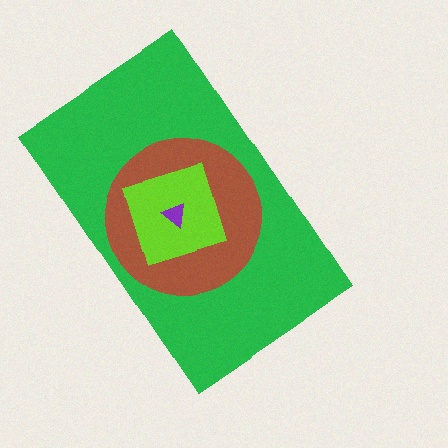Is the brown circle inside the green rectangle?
Yes.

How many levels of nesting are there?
4.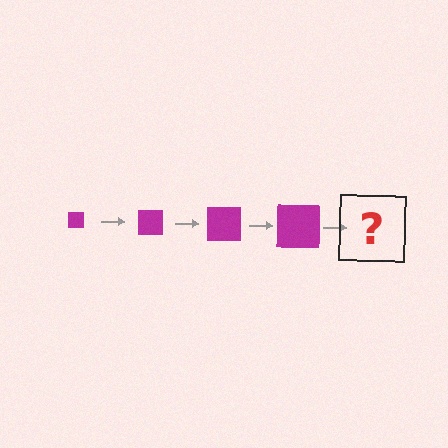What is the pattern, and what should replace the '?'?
The pattern is that the square gets progressively larger each step. The '?' should be a magenta square, larger than the previous one.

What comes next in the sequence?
The next element should be a magenta square, larger than the previous one.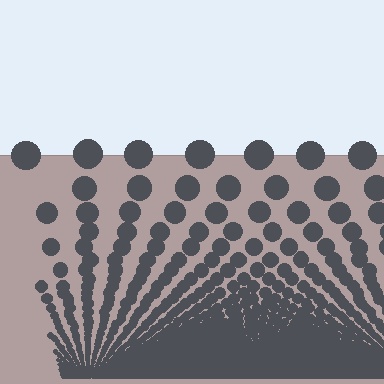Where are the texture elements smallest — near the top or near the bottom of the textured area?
Near the bottom.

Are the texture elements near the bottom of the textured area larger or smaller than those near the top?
Smaller. The gradient is inverted — elements near the bottom are smaller and denser.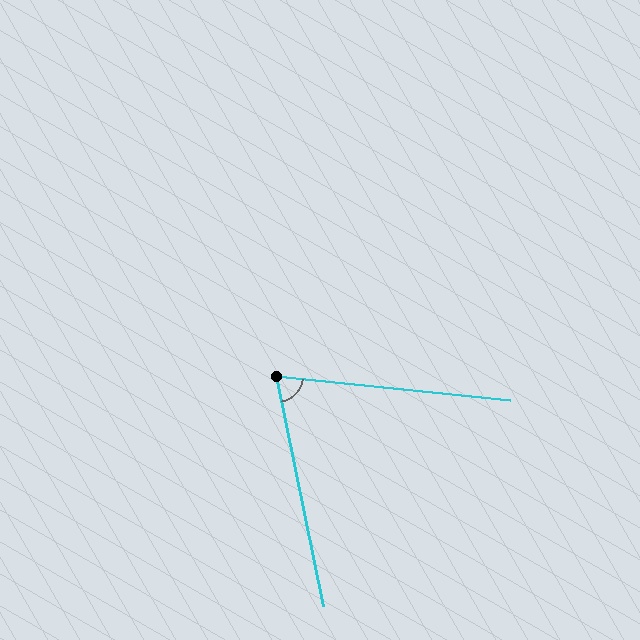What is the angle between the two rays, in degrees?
Approximately 73 degrees.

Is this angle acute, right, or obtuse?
It is acute.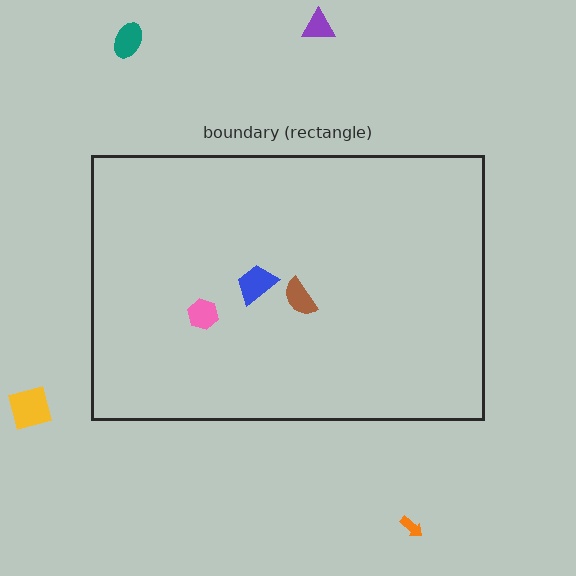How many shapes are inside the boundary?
3 inside, 4 outside.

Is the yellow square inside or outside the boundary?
Outside.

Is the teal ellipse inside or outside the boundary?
Outside.